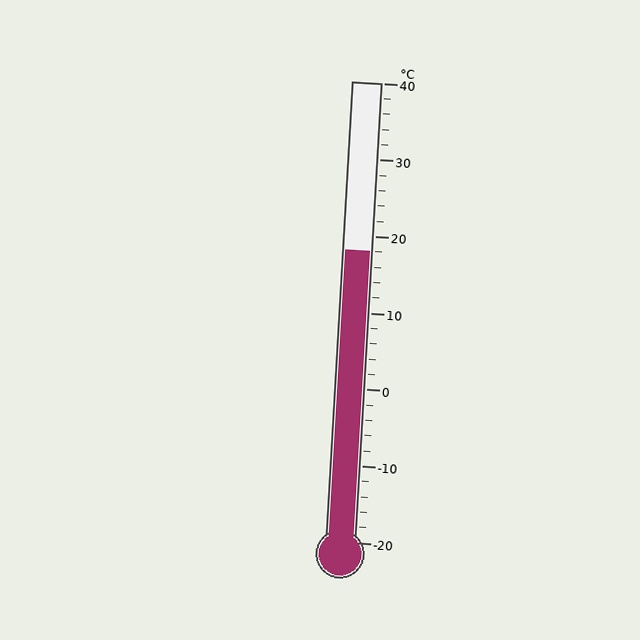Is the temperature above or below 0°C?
The temperature is above 0°C.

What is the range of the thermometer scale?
The thermometer scale ranges from -20°C to 40°C.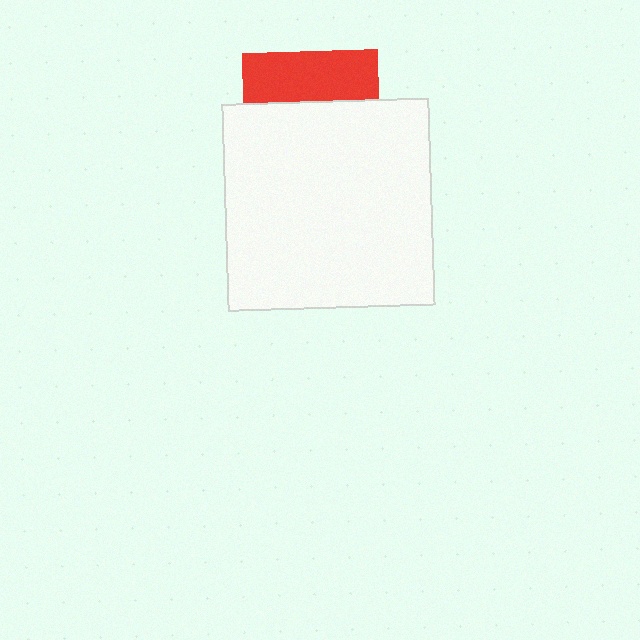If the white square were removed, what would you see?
You would see the complete red square.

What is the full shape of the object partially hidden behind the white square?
The partially hidden object is a red square.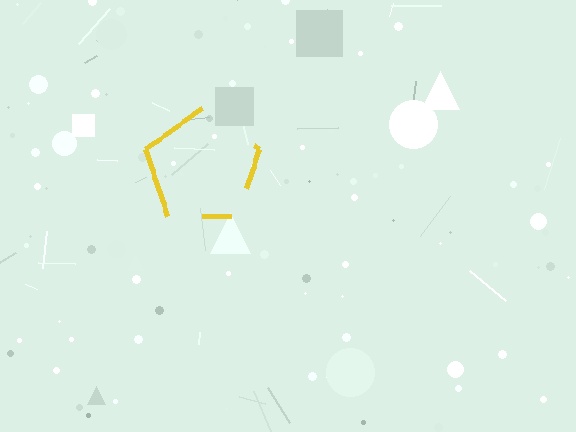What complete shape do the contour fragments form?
The contour fragments form a pentagon.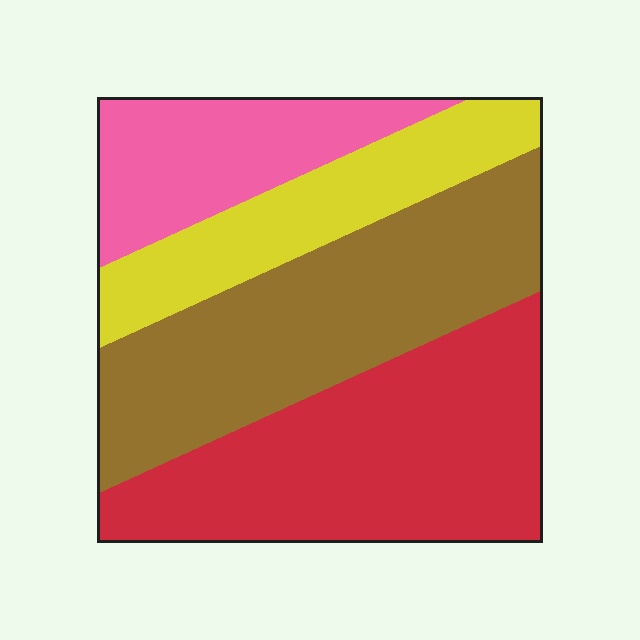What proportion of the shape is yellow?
Yellow takes up about one sixth (1/6) of the shape.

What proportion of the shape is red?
Red covers around 35% of the shape.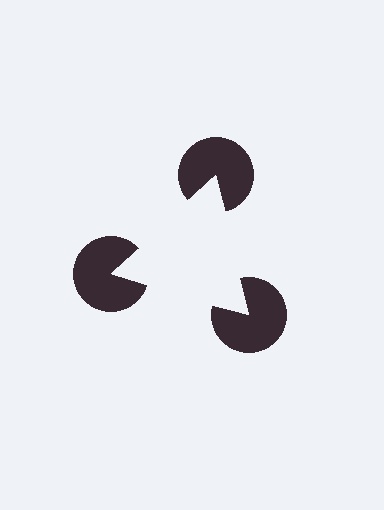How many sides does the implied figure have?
3 sides.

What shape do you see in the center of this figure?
An illusory triangle — its edges are inferred from the aligned wedge cuts in the pac-man discs, not physically drawn.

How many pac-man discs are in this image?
There are 3 — one at each vertex of the illusory triangle.